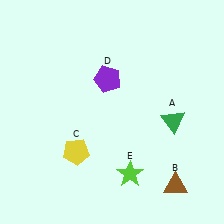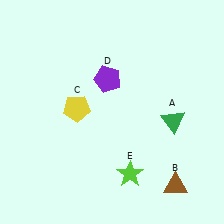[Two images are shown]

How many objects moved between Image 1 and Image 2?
1 object moved between the two images.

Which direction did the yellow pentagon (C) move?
The yellow pentagon (C) moved up.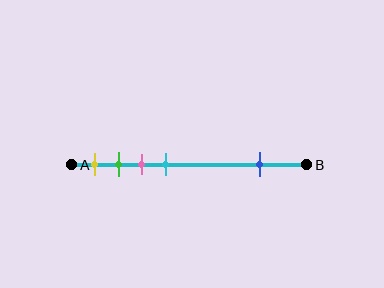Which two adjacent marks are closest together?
The green and pink marks are the closest adjacent pair.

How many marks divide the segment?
There are 5 marks dividing the segment.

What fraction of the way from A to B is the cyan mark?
The cyan mark is approximately 40% (0.4) of the way from A to B.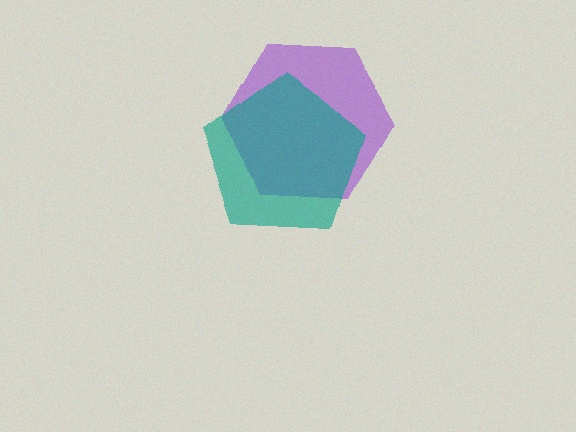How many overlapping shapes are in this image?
There are 2 overlapping shapes in the image.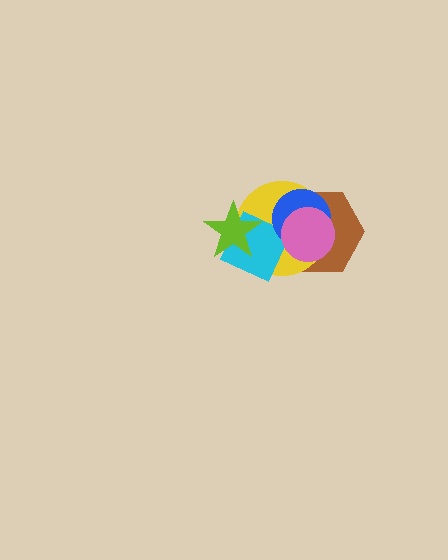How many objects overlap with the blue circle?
3 objects overlap with the blue circle.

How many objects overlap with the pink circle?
3 objects overlap with the pink circle.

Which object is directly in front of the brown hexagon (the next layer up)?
The yellow circle is directly in front of the brown hexagon.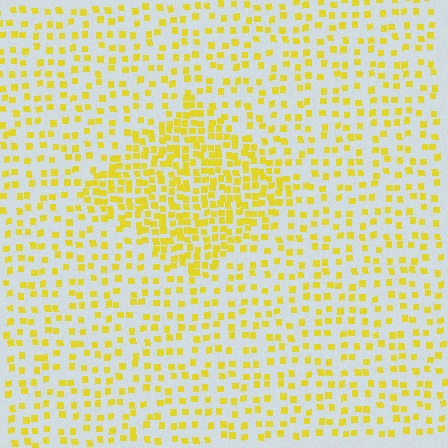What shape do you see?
I see a diamond.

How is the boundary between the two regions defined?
The boundary is defined by a change in element density (approximately 2.2x ratio). All elements are the same color, size, and shape.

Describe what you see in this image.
The image contains small yellow elements arranged at two different densities. A diamond-shaped region is visible where the elements are more densely packed than the surrounding area.